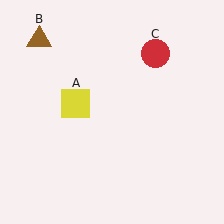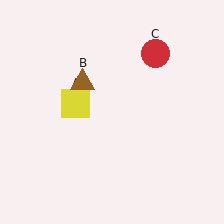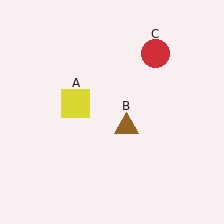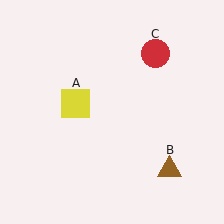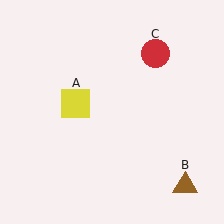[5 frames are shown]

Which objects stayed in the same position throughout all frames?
Yellow square (object A) and red circle (object C) remained stationary.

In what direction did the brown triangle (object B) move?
The brown triangle (object B) moved down and to the right.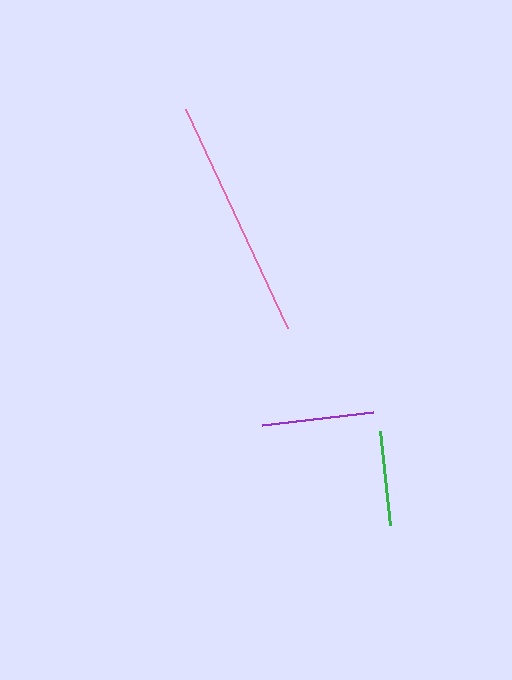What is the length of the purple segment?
The purple segment is approximately 112 pixels long.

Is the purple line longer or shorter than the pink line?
The pink line is longer than the purple line.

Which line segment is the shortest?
The green line is the shortest at approximately 95 pixels.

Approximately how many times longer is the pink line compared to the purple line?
The pink line is approximately 2.2 times the length of the purple line.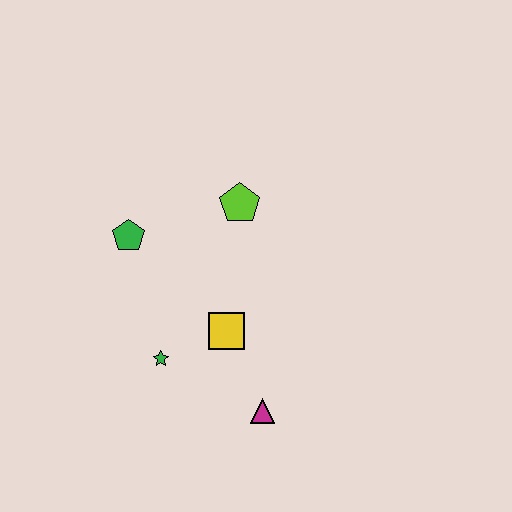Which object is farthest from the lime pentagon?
The magenta triangle is farthest from the lime pentagon.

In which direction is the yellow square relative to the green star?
The yellow square is to the right of the green star.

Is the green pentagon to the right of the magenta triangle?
No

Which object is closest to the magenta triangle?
The yellow square is closest to the magenta triangle.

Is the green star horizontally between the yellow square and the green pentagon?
Yes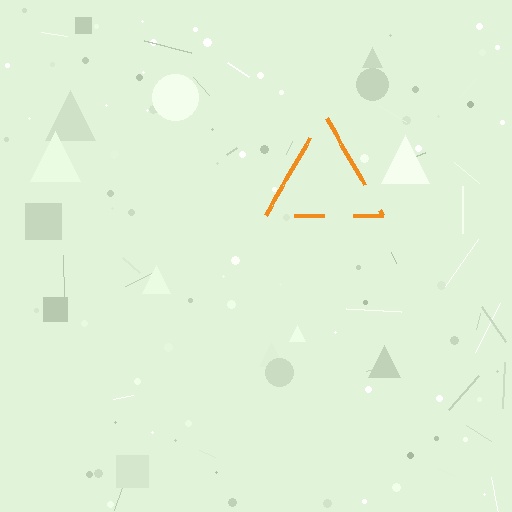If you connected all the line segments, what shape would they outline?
They would outline a triangle.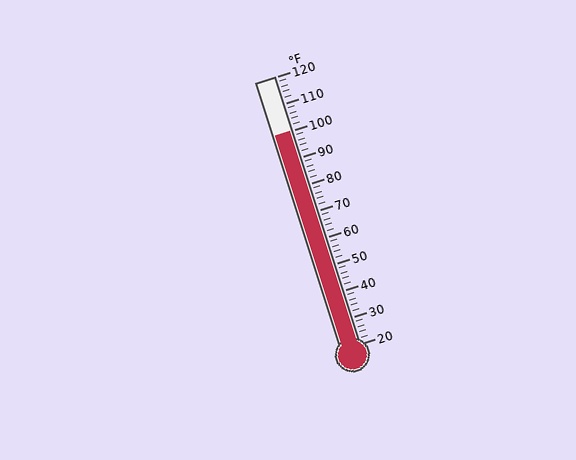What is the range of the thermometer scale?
The thermometer scale ranges from 20°F to 120°F.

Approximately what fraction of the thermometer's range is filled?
The thermometer is filled to approximately 80% of its range.